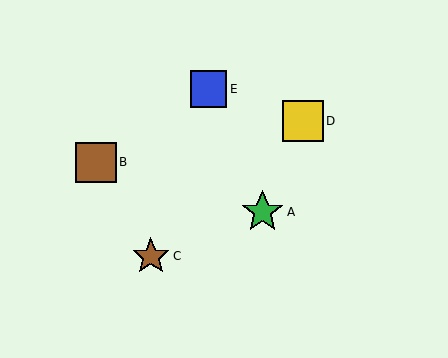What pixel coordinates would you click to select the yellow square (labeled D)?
Click at (303, 121) to select the yellow square D.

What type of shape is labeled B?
Shape B is a brown square.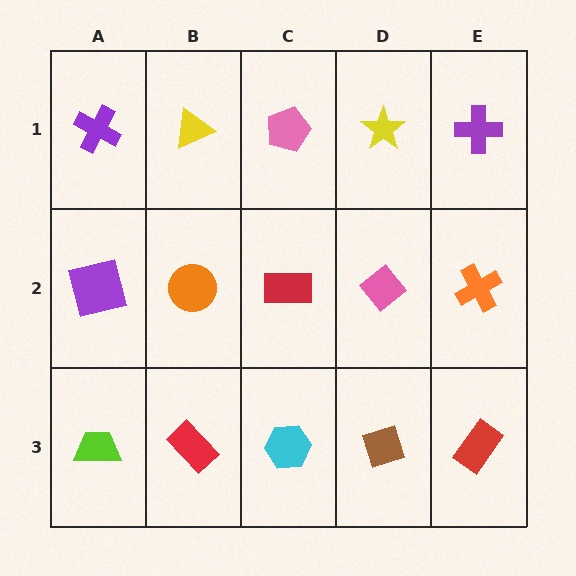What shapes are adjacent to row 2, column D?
A yellow star (row 1, column D), a brown diamond (row 3, column D), a red rectangle (row 2, column C), an orange cross (row 2, column E).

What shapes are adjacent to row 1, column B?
An orange circle (row 2, column B), a purple cross (row 1, column A), a pink pentagon (row 1, column C).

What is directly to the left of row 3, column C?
A red rectangle.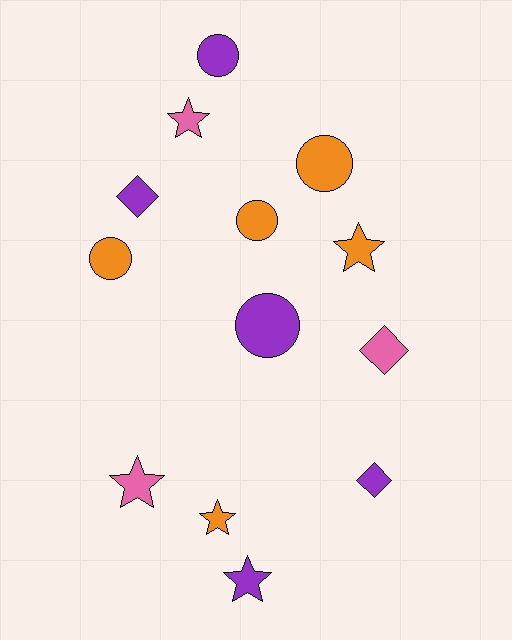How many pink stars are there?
There are 2 pink stars.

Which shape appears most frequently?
Star, with 5 objects.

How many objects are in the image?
There are 13 objects.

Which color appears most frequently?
Orange, with 5 objects.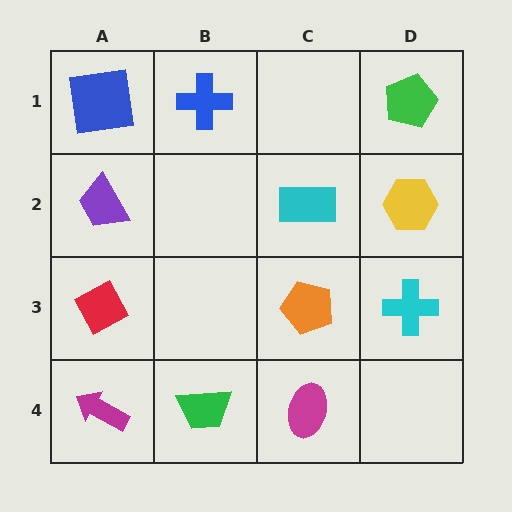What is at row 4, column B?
A green trapezoid.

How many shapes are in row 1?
3 shapes.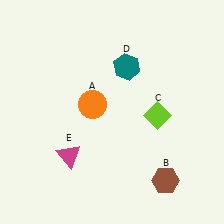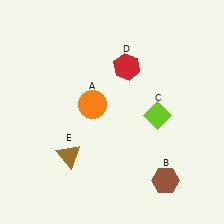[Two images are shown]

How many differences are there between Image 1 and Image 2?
There are 2 differences between the two images.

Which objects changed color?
D changed from teal to red. E changed from magenta to brown.